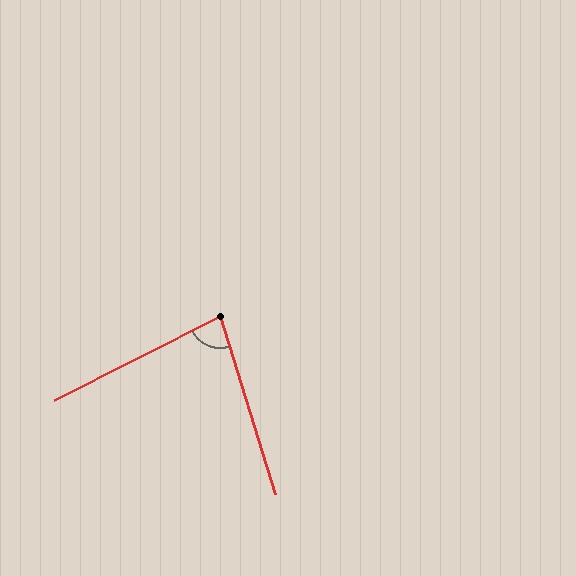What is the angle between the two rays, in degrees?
Approximately 81 degrees.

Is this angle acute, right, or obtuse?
It is acute.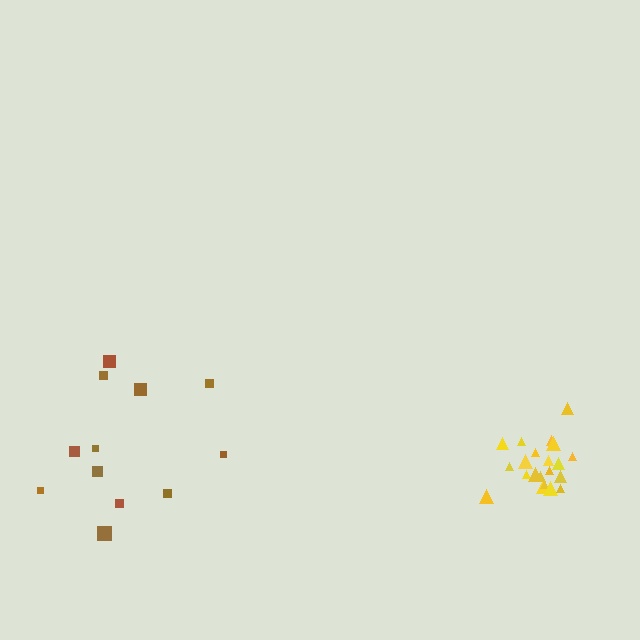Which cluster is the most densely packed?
Yellow.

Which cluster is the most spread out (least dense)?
Brown.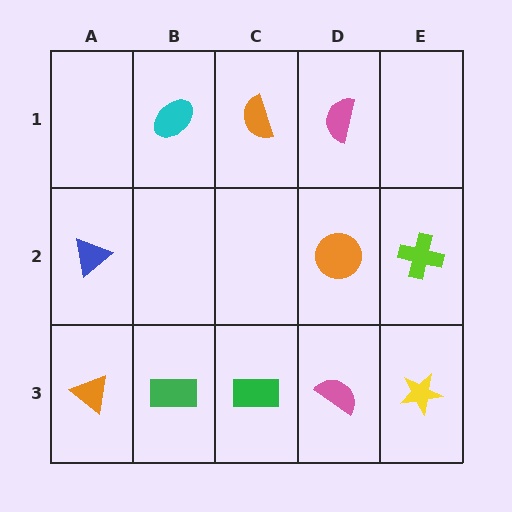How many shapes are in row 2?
3 shapes.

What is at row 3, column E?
A yellow star.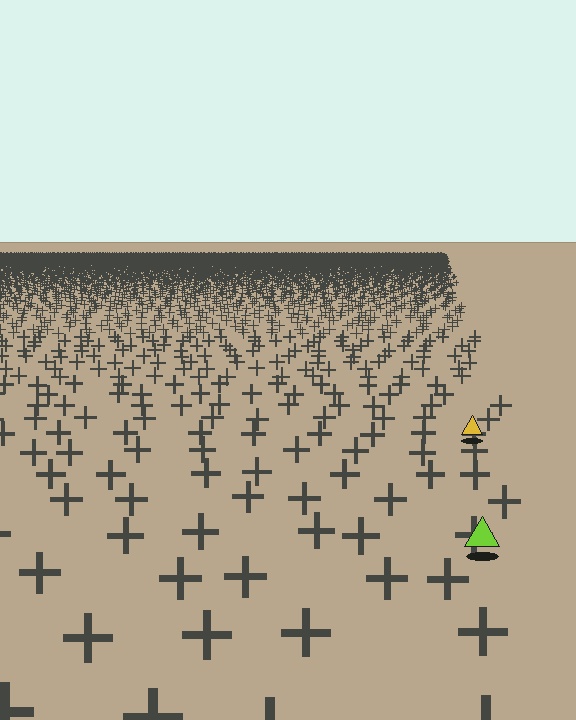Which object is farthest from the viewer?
The yellow triangle is farthest from the viewer. It appears smaller and the ground texture around it is denser.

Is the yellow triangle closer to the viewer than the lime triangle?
No. The lime triangle is closer — you can tell from the texture gradient: the ground texture is coarser near it.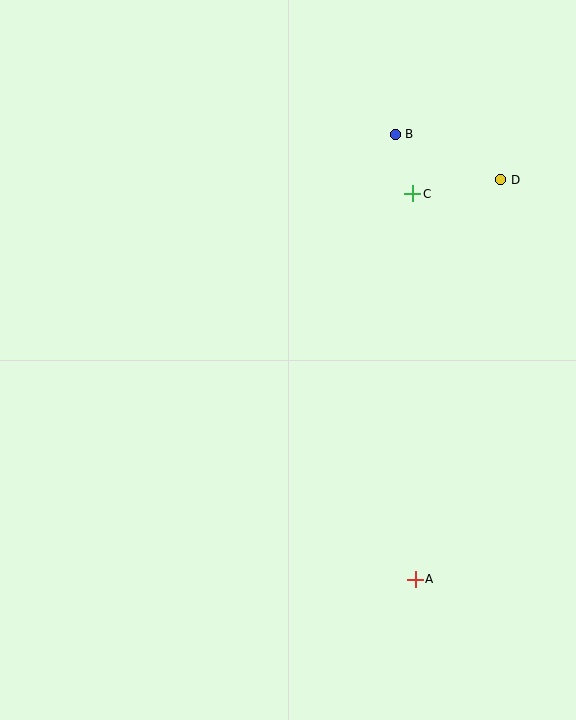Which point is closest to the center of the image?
Point C at (413, 194) is closest to the center.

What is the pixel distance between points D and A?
The distance between D and A is 409 pixels.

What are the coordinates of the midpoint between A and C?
The midpoint between A and C is at (414, 387).